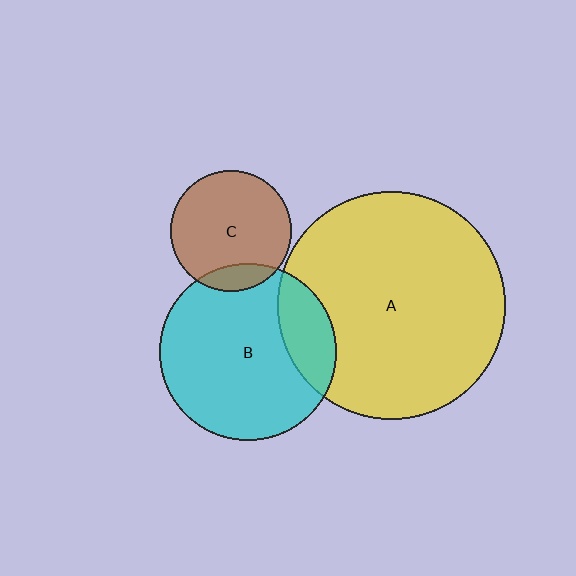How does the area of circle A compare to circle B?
Approximately 1.7 times.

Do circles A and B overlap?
Yes.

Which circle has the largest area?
Circle A (yellow).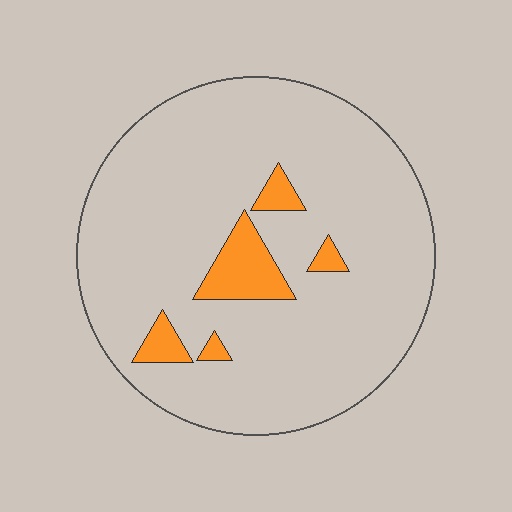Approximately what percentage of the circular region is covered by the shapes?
Approximately 10%.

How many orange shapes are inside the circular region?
5.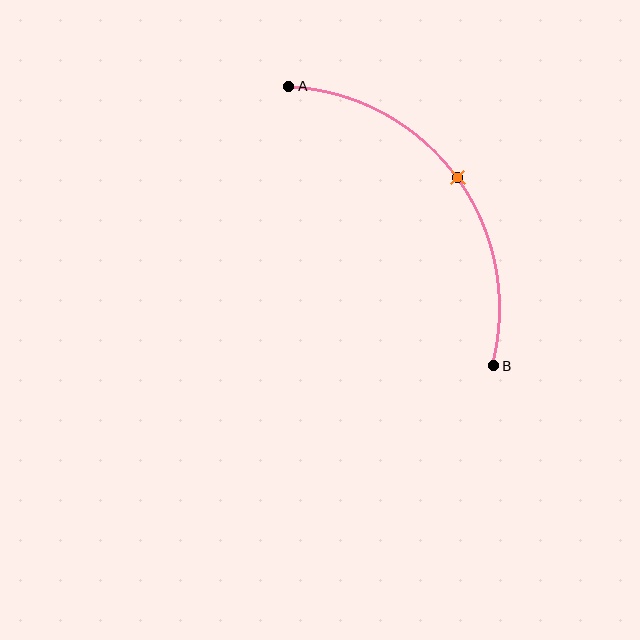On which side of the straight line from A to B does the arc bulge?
The arc bulges above and to the right of the straight line connecting A and B.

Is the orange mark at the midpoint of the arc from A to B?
Yes. The orange mark lies on the arc at equal arc-length from both A and B — it is the arc midpoint.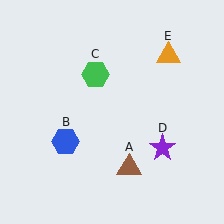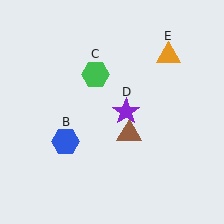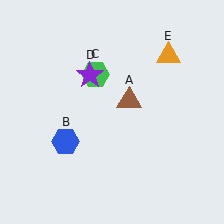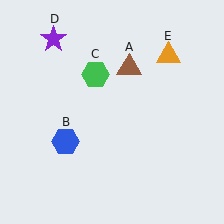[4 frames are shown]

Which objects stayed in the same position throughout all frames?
Blue hexagon (object B) and green hexagon (object C) and orange triangle (object E) remained stationary.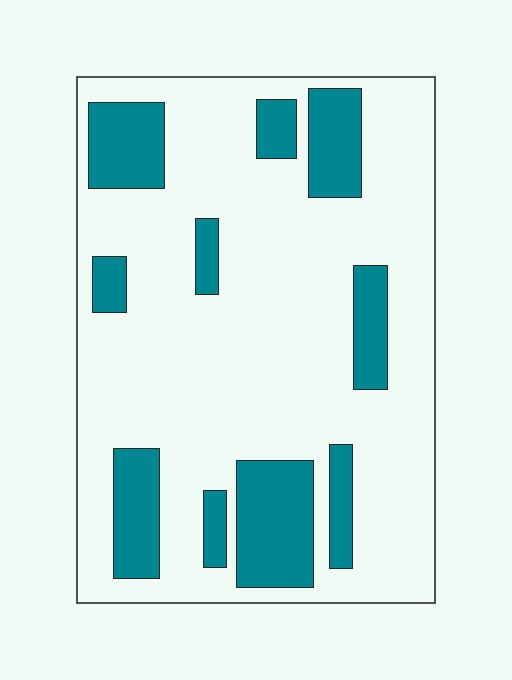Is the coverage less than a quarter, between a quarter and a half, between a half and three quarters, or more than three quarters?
Less than a quarter.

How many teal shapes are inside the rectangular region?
10.